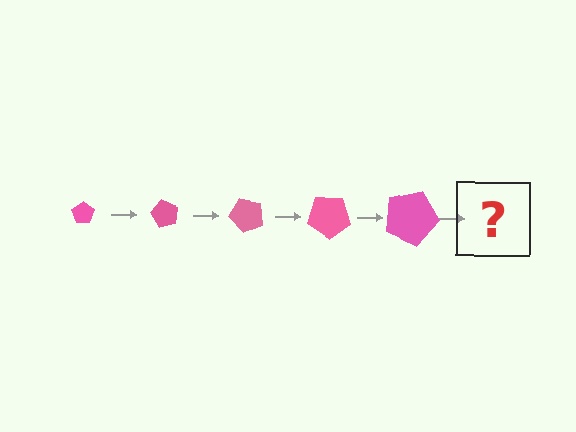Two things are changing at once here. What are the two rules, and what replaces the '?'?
The two rules are that the pentagon grows larger each step and it rotates 60 degrees each step. The '?' should be a pentagon, larger than the previous one and rotated 300 degrees from the start.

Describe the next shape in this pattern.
It should be a pentagon, larger than the previous one and rotated 300 degrees from the start.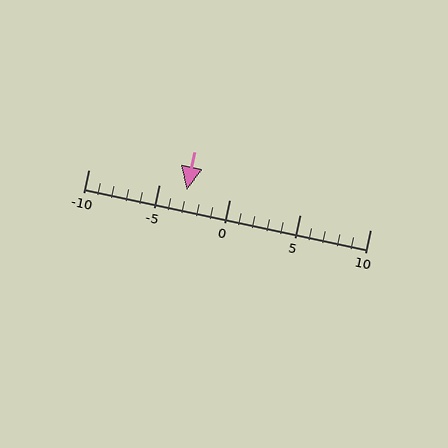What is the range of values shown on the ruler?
The ruler shows values from -10 to 10.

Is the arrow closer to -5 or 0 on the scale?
The arrow is closer to -5.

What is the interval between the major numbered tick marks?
The major tick marks are spaced 5 units apart.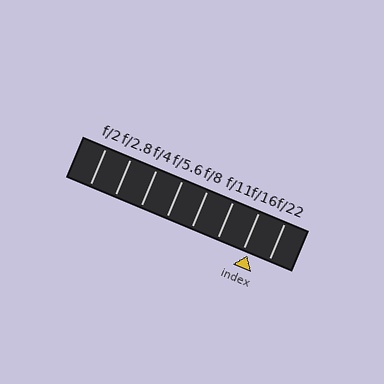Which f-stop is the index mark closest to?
The index mark is closest to f/16.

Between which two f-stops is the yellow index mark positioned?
The index mark is between f/16 and f/22.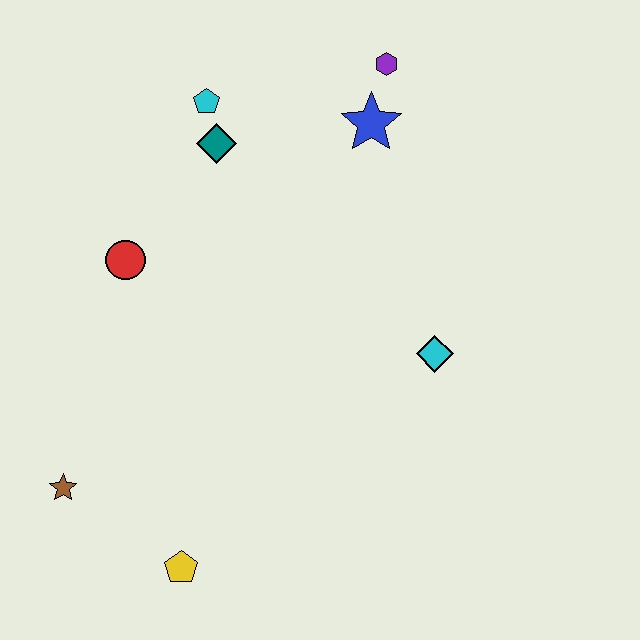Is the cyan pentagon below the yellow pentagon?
No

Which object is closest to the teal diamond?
The cyan pentagon is closest to the teal diamond.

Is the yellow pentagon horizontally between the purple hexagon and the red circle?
Yes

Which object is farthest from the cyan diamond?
The brown star is farthest from the cyan diamond.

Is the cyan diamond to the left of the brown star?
No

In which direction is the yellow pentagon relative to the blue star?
The yellow pentagon is below the blue star.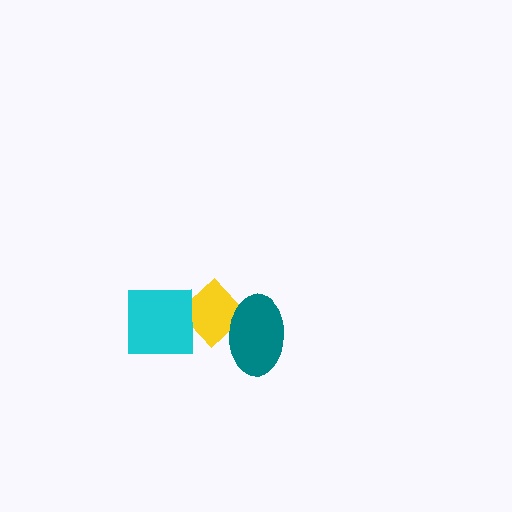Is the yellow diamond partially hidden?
Yes, it is partially covered by another shape.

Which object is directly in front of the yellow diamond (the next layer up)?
The teal ellipse is directly in front of the yellow diamond.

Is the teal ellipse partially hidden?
No, no other shape covers it.